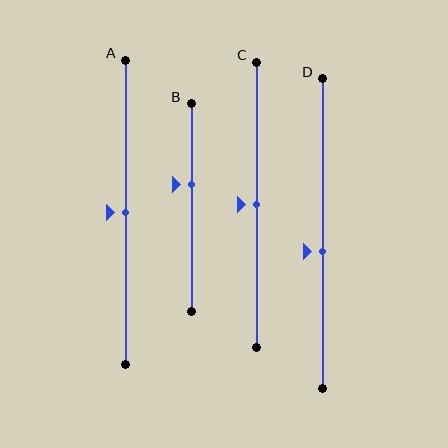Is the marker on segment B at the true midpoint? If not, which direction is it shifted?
No, the marker on segment B is shifted upward by about 11% of the segment length.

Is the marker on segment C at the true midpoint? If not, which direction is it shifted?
Yes, the marker on segment C is at the true midpoint.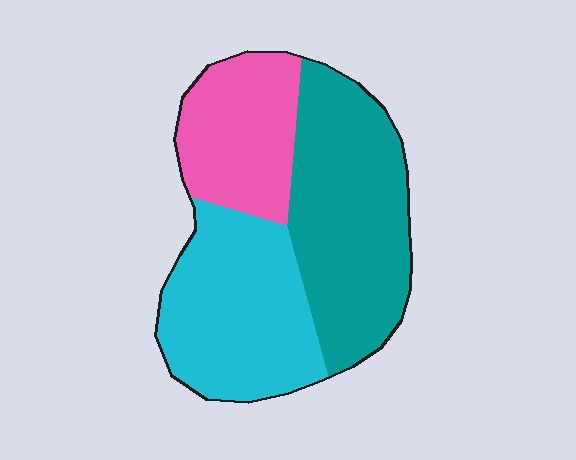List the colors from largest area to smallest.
From largest to smallest: teal, cyan, pink.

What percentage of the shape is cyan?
Cyan takes up about one third (1/3) of the shape.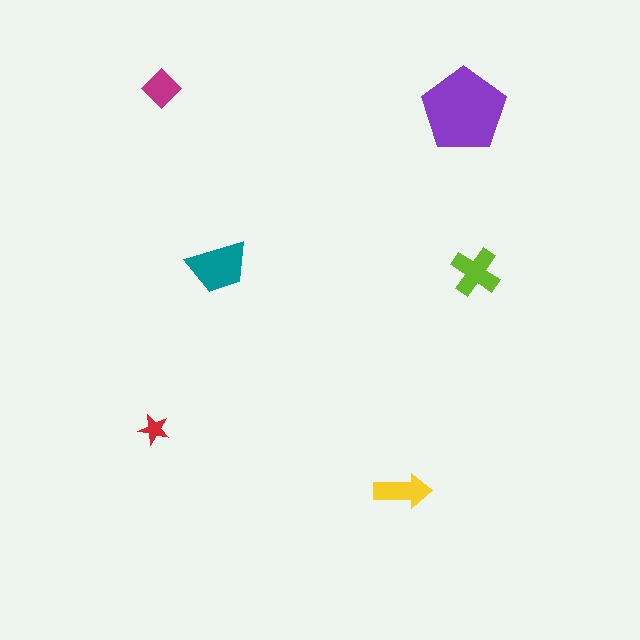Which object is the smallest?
The red star.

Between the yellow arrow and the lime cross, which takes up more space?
The lime cross.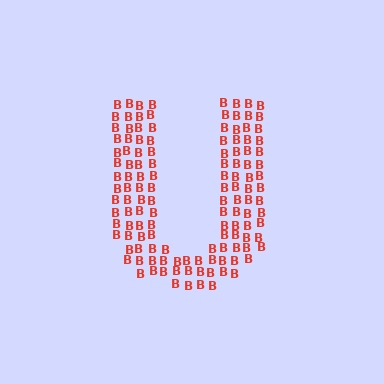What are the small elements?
The small elements are letter B's.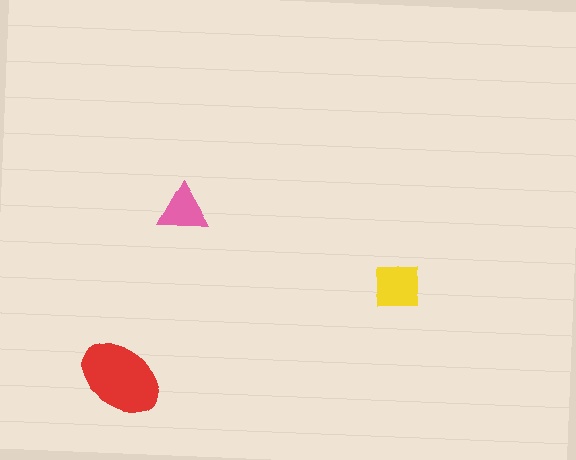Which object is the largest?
The red ellipse.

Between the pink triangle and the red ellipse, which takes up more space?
The red ellipse.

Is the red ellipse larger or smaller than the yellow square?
Larger.